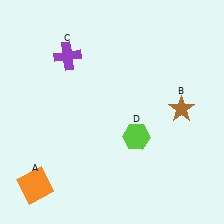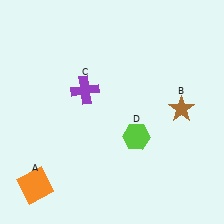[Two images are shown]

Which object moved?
The purple cross (C) moved down.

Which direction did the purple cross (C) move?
The purple cross (C) moved down.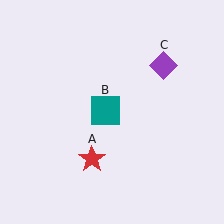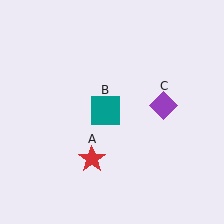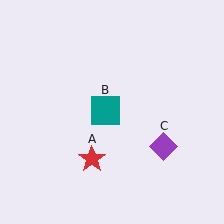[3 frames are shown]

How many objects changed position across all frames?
1 object changed position: purple diamond (object C).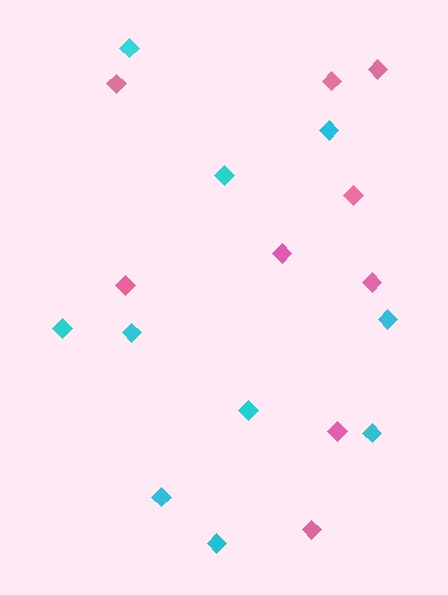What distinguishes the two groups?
There are 2 groups: one group of pink diamonds (9) and one group of cyan diamonds (10).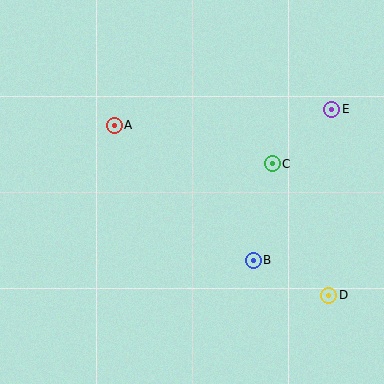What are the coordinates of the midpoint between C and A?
The midpoint between C and A is at (193, 145).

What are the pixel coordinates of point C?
Point C is at (272, 164).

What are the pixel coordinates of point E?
Point E is at (332, 109).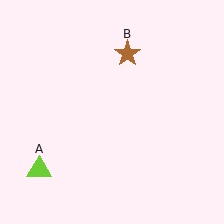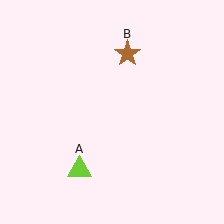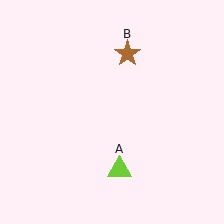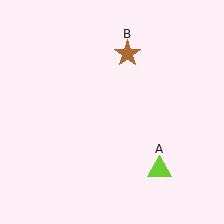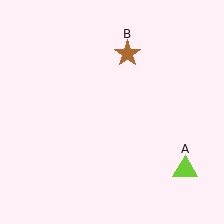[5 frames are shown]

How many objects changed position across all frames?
1 object changed position: lime triangle (object A).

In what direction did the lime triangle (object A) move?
The lime triangle (object A) moved right.